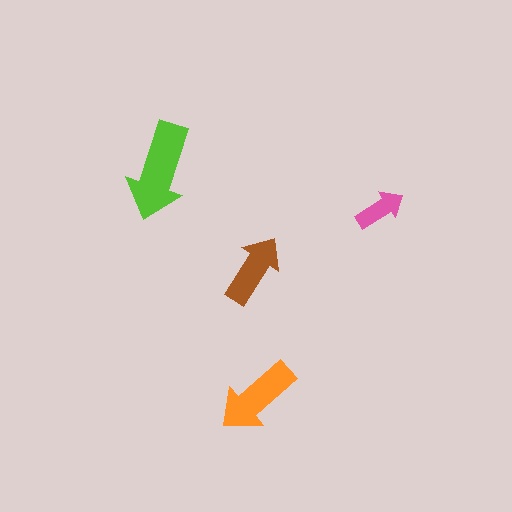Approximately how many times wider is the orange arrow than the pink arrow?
About 1.5 times wider.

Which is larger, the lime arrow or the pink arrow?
The lime one.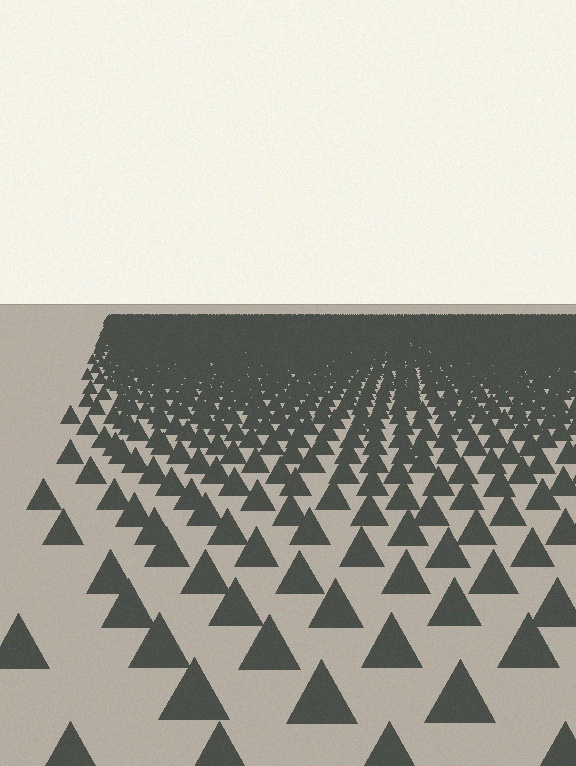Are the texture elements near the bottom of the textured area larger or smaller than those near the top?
Larger. Near the bottom, elements are closer to the viewer and appear at a bigger on-screen size.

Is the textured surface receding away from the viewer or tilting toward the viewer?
The surface is receding away from the viewer. Texture elements get smaller and denser toward the top.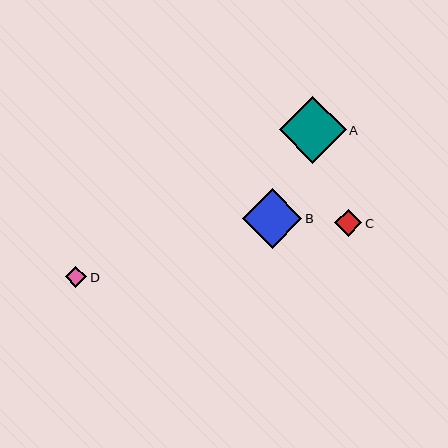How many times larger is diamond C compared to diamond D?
Diamond C is approximately 1.3 times the size of diamond D.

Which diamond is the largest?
Diamond A is the largest with a size of approximately 67 pixels.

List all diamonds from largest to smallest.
From largest to smallest: A, B, C, D.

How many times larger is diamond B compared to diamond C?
Diamond B is approximately 2.2 times the size of diamond C.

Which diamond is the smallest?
Diamond D is the smallest with a size of approximately 22 pixels.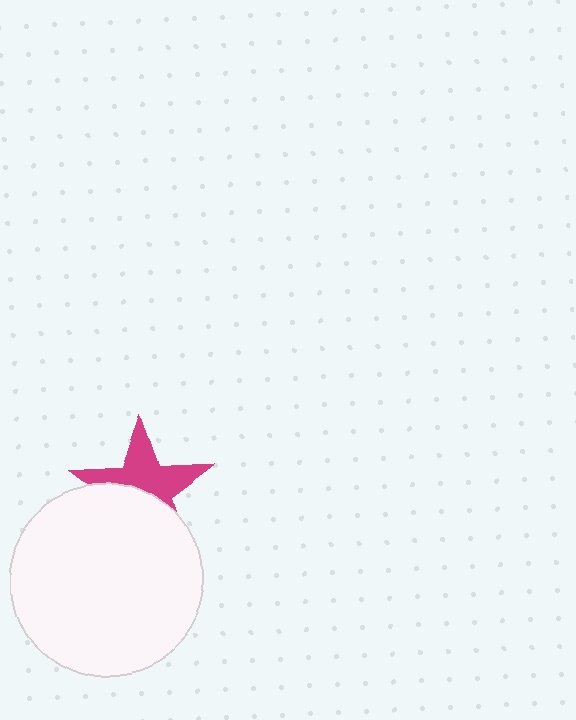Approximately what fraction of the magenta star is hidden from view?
Roughly 46% of the magenta star is hidden behind the white circle.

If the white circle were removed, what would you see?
You would see the complete magenta star.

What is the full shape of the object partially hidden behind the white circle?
The partially hidden object is a magenta star.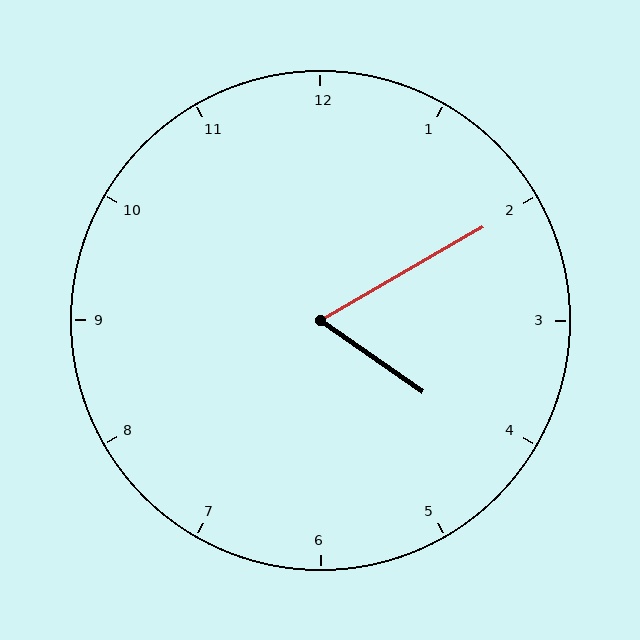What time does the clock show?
4:10.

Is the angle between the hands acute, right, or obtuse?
It is acute.